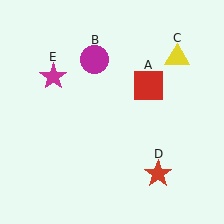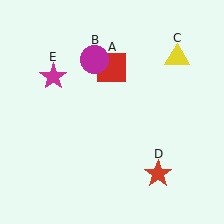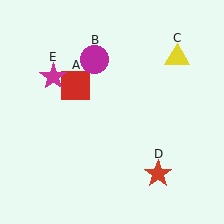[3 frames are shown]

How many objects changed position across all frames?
1 object changed position: red square (object A).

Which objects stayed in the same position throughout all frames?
Magenta circle (object B) and yellow triangle (object C) and red star (object D) and magenta star (object E) remained stationary.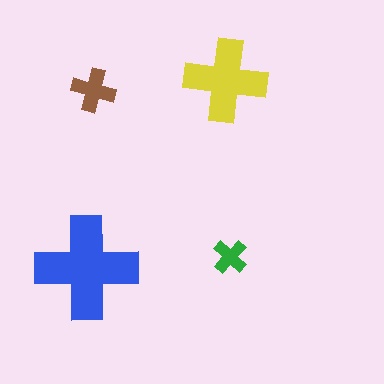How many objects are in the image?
There are 4 objects in the image.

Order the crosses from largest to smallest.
the blue one, the yellow one, the brown one, the green one.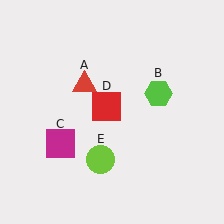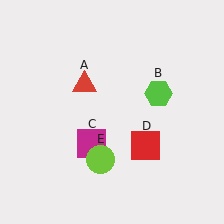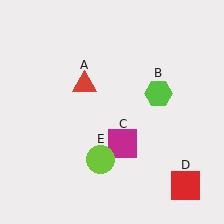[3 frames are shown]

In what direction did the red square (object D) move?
The red square (object D) moved down and to the right.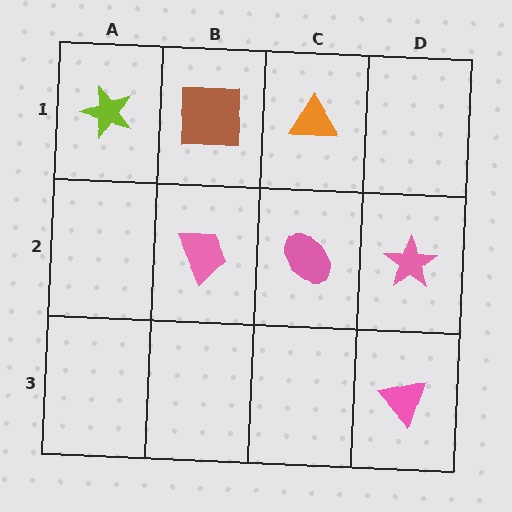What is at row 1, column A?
A lime star.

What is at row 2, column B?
A pink trapezoid.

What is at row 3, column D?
A pink triangle.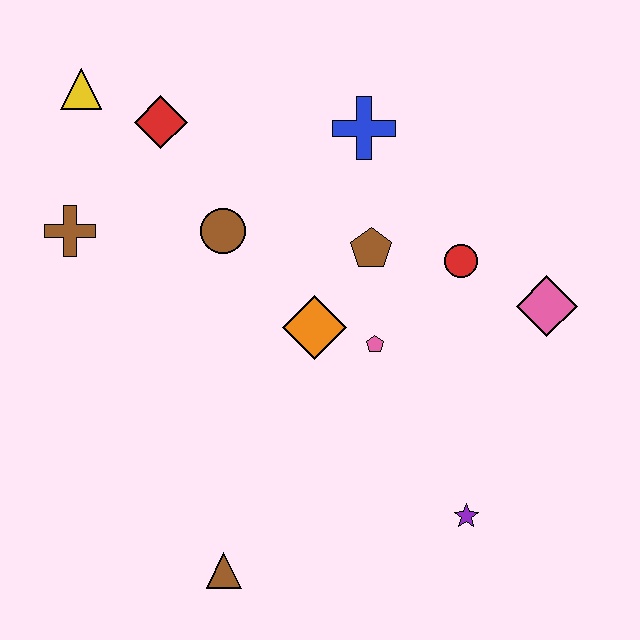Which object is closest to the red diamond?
The yellow triangle is closest to the red diamond.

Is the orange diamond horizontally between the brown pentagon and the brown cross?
Yes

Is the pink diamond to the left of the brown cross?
No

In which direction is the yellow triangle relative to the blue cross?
The yellow triangle is to the left of the blue cross.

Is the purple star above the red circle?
No